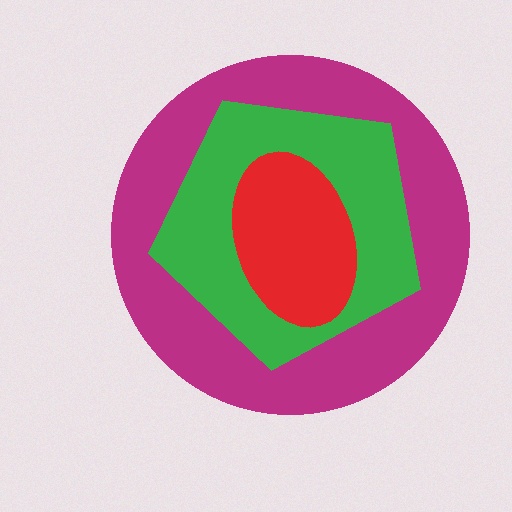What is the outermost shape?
The magenta circle.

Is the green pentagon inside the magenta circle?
Yes.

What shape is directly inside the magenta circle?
The green pentagon.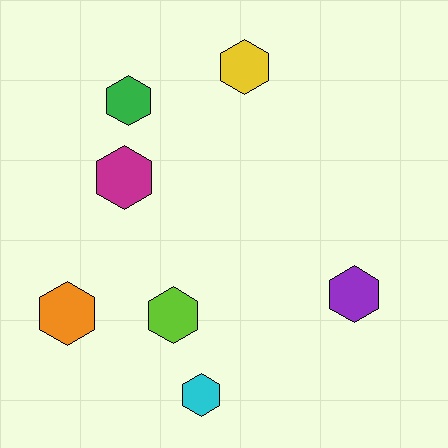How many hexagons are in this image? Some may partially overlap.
There are 7 hexagons.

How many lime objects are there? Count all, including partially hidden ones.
There is 1 lime object.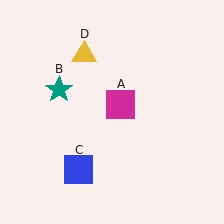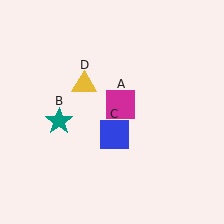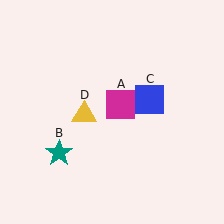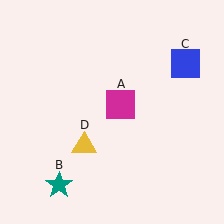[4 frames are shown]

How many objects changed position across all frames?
3 objects changed position: teal star (object B), blue square (object C), yellow triangle (object D).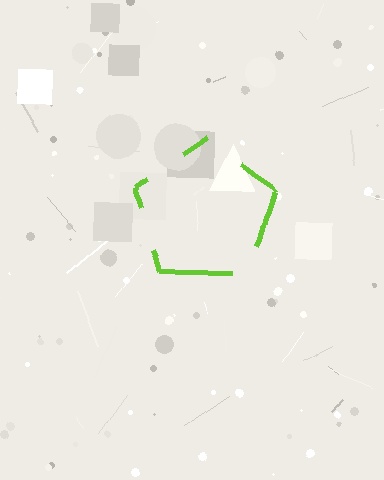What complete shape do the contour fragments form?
The contour fragments form a pentagon.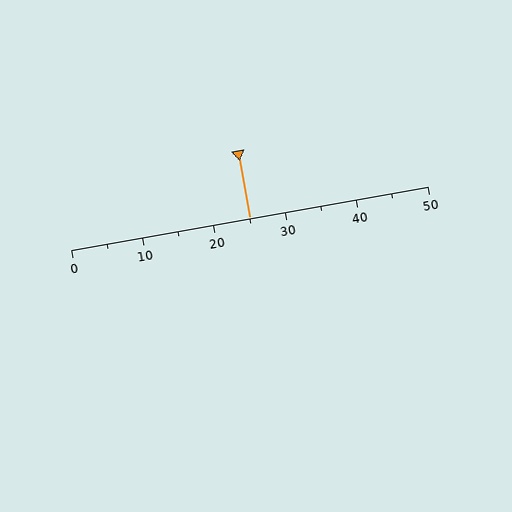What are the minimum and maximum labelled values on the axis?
The axis runs from 0 to 50.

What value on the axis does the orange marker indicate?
The marker indicates approximately 25.